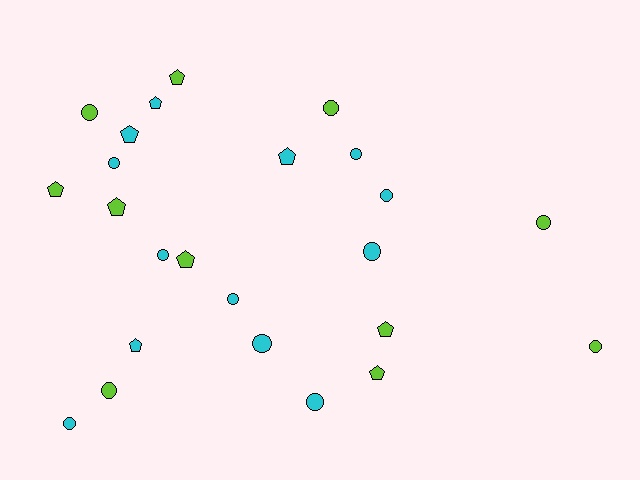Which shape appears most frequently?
Circle, with 14 objects.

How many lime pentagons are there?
There are 6 lime pentagons.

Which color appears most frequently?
Cyan, with 13 objects.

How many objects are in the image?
There are 24 objects.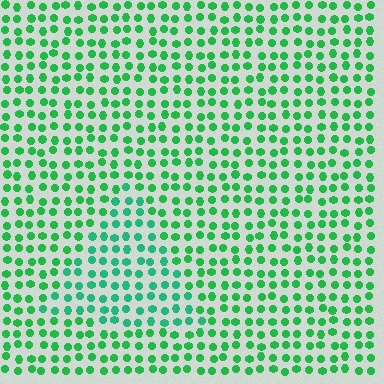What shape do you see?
I see a triangle.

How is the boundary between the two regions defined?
The boundary is defined purely by a slight shift in hue (about 20 degrees). Spacing, size, and orientation are identical on both sides.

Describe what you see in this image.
The image is filled with small green elements in a uniform arrangement. A triangle-shaped region is visible where the elements are tinted to a slightly different hue, forming a subtle color boundary.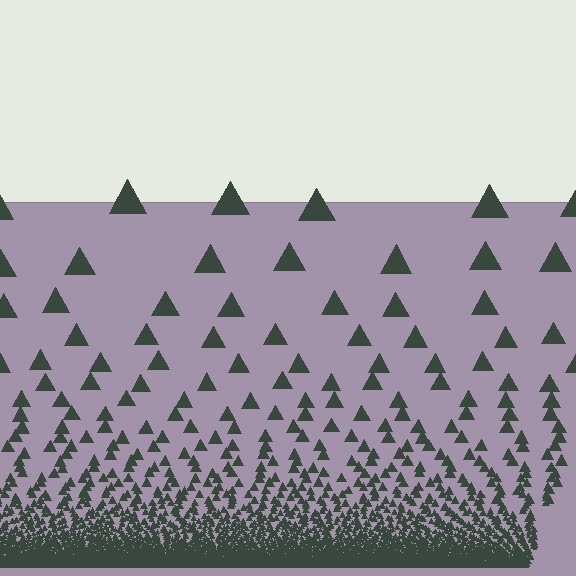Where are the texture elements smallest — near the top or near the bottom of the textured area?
Near the bottom.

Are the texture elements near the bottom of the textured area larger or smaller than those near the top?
Smaller. The gradient is inverted — elements near the bottom are smaller and denser.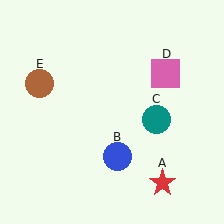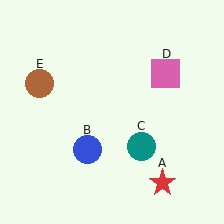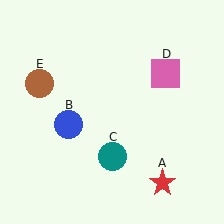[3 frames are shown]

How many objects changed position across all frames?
2 objects changed position: blue circle (object B), teal circle (object C).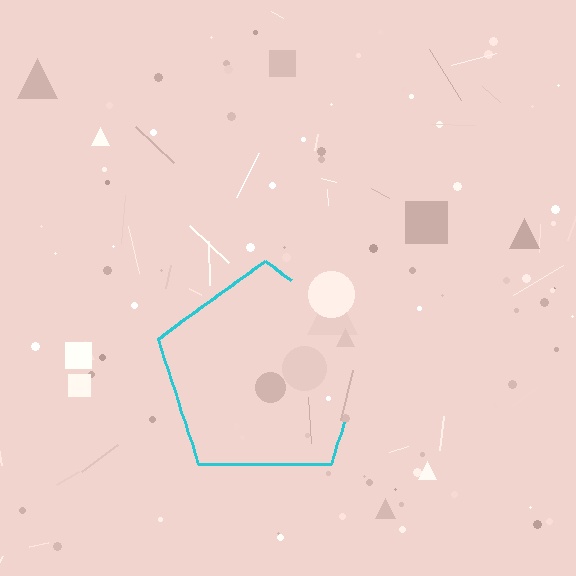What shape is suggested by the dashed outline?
The dashed outline suggests a pentagon.